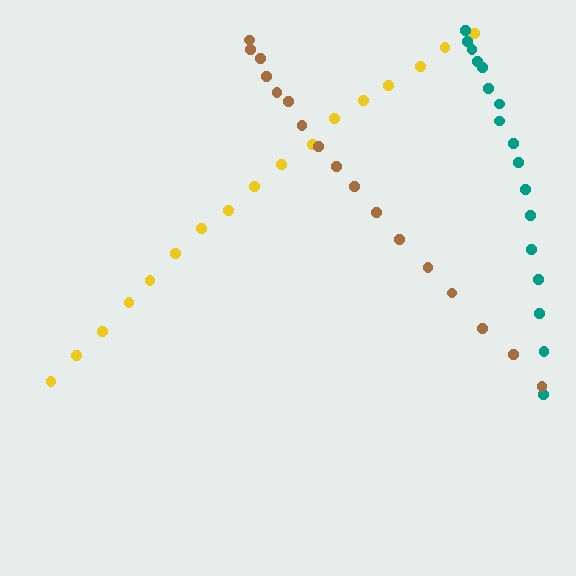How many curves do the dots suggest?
There are 3 distinct paths.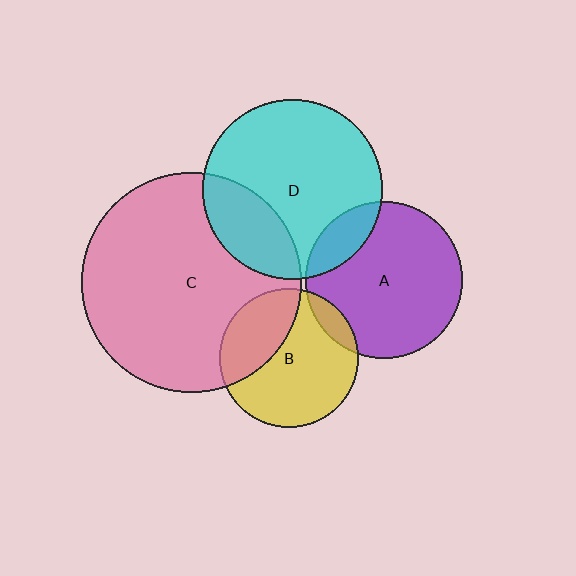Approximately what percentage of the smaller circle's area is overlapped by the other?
Approximately 30%.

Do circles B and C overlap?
Yes.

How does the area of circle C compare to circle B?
Approximately 2.5 times.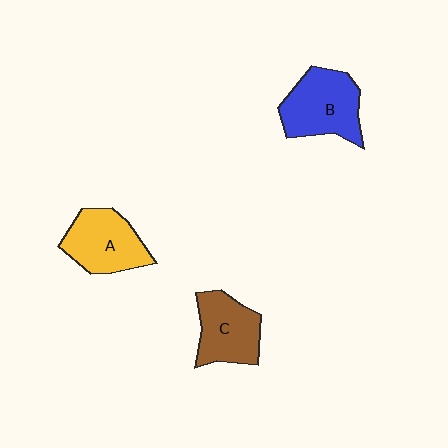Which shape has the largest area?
Shape B (blue).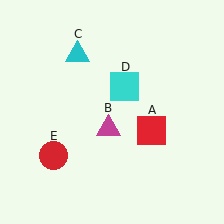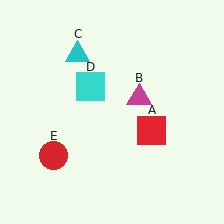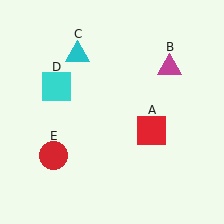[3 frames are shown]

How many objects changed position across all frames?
2 objects changed position: magenta triangle (object B), cyan square (object D).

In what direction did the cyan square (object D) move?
The cyan square (object D) moved left.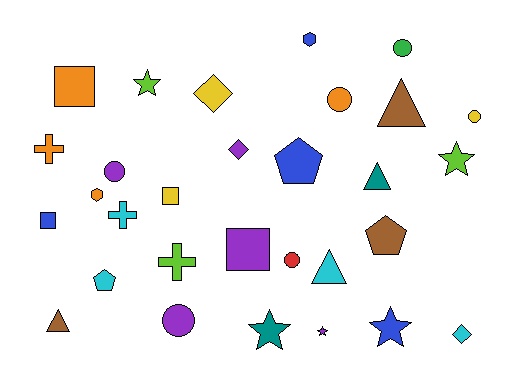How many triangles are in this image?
There are 4 triangles.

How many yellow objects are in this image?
There are 3 yellow objects.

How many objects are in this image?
There are 30 objects.